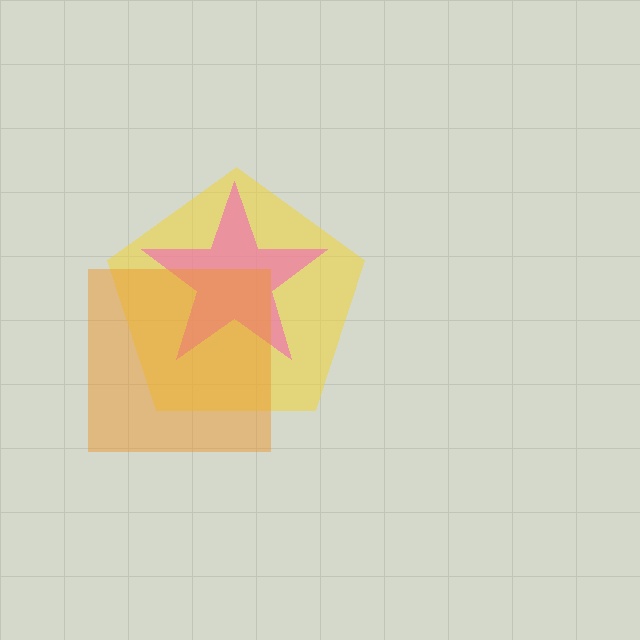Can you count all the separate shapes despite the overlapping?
Yes, there are 3 separate shapes.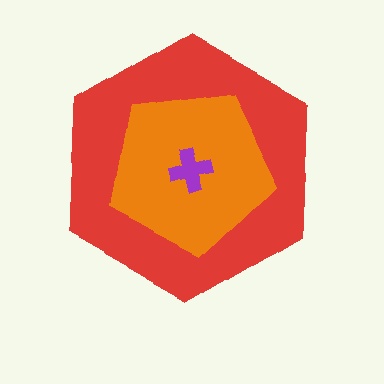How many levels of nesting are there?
3.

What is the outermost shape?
The red hexagon.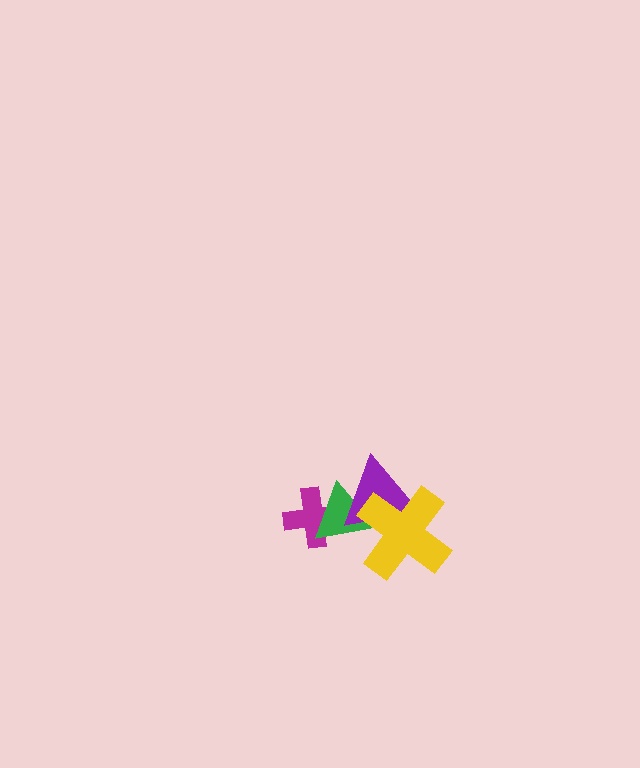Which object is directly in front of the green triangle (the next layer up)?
The purple triangle is directly in front of the green triangle.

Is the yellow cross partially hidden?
No, no other shape covers it.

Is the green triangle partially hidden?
Yes, it is partially covered by another shape.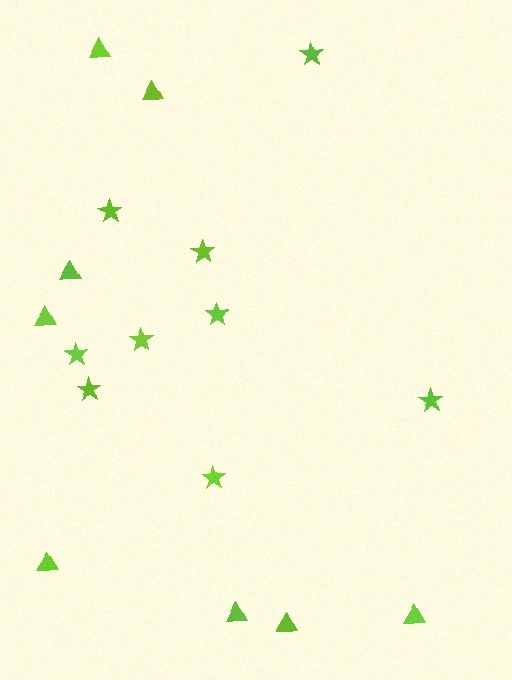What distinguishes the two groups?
There are 2 groups: one group of stars (9) and one group of triangles (8).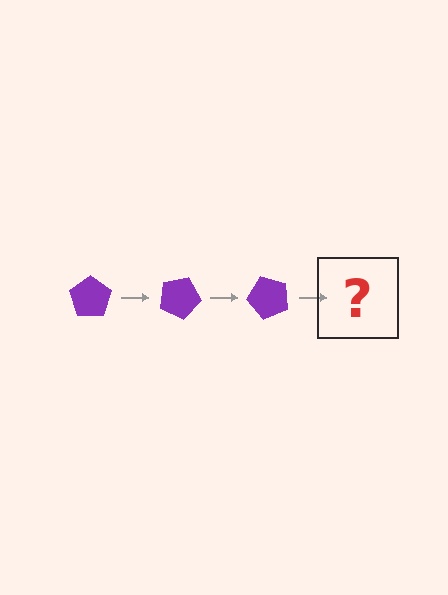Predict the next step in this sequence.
The next step is a purple pentagon rotated 75 degrees.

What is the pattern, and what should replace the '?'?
The pattern is that the pentagon rotates 25 degrees each step. The '?' should be a purple pentagon rotated 75 degrees.